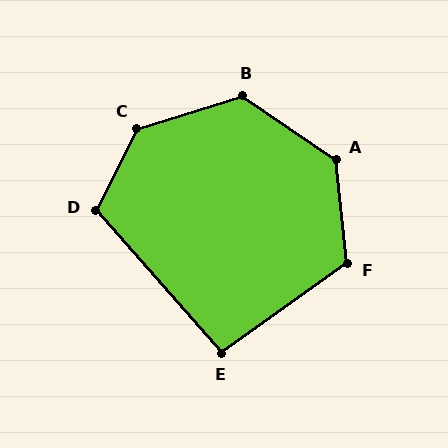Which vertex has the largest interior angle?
C, at approximately 134 degrees.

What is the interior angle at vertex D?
Approximately 112 degrees (obtuse).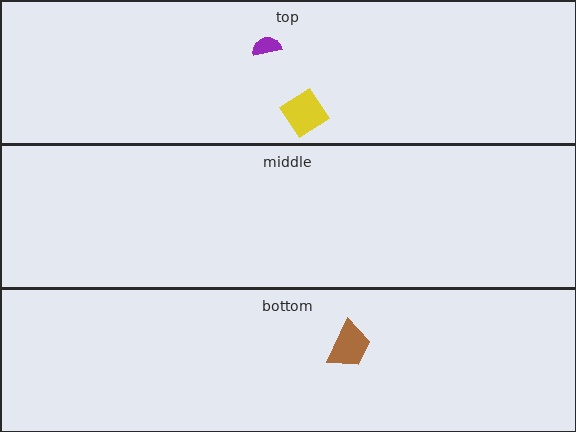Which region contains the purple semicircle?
The top region.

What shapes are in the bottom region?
The brown trapezoid.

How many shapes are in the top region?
2.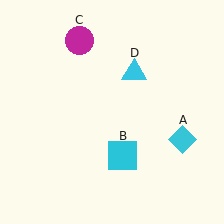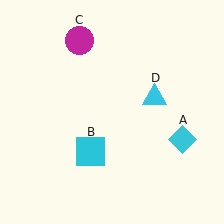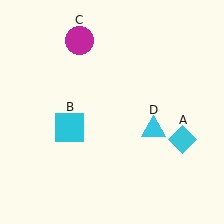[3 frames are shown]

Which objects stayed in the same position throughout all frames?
Cyan diamond (object A) and magenta circle (object C) remained stationary.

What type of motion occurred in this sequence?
The cyan square (object B), cyan triangle (object D) rotated clockwise around the center of the scene.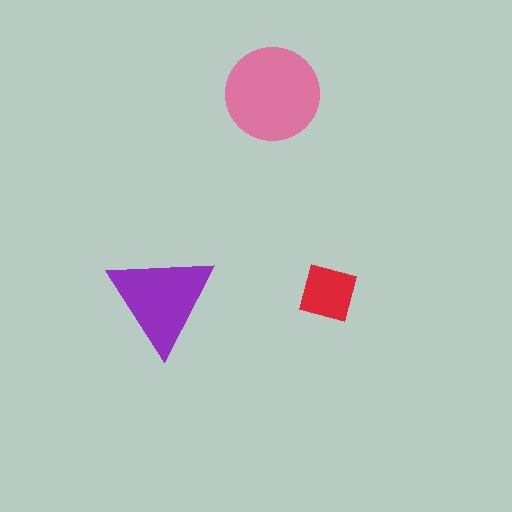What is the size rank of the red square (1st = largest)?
3rd.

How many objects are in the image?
There are 3 objects in the image.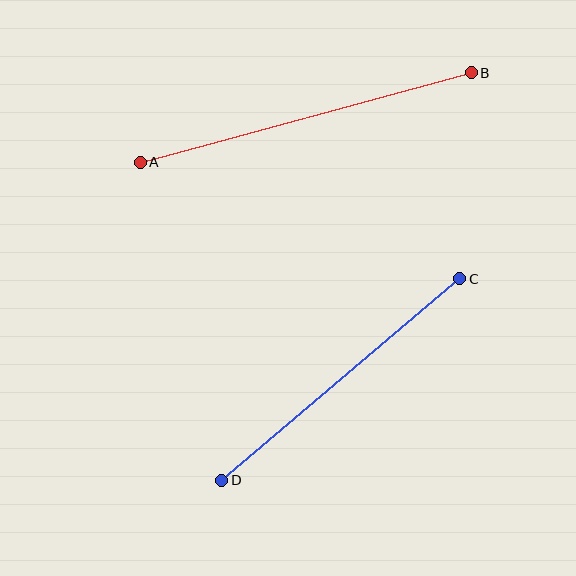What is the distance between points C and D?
The distance is approximately 312 pixels.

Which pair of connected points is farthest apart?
Points A and B are farthest apart.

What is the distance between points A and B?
The distance is approximately 343 pixels.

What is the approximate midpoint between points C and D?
The midpoint is at approximately (341, 380) pixels.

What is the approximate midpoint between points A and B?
The midpoint is at approximately (306, 117) pixels.